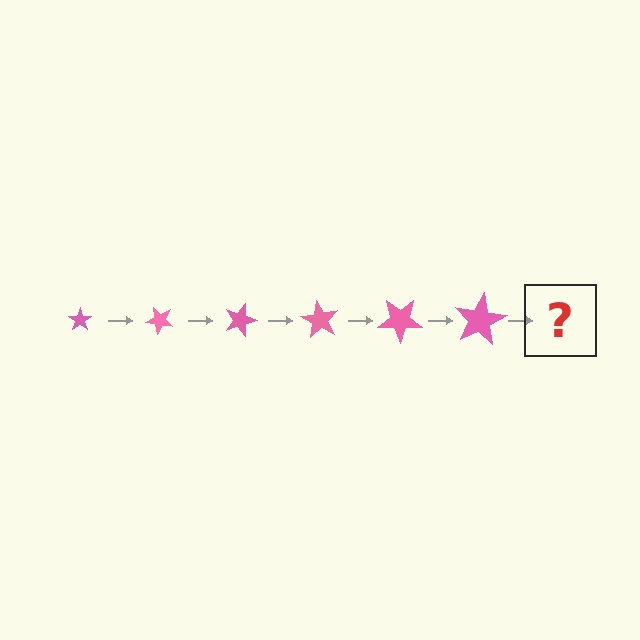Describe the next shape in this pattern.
It should be a star, larger than the previous one and rotated 270 degrees from the start.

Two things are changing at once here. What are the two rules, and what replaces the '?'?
The two rules are that the star grows larger each step and it rotates 45 degrees each step. The '?' should be a star, larger than the previous one and rotated 270 degrees from the start.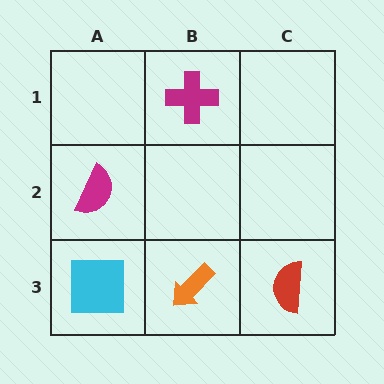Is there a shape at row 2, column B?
No, that cell is empty.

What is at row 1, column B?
A magenta cross.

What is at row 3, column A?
A cyan square.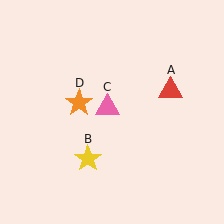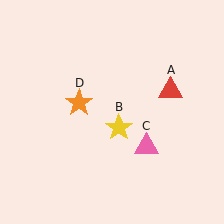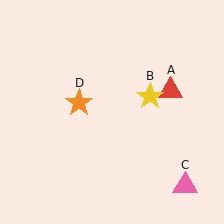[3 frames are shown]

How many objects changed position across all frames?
2 objects changed position: yellow star (object B), pink triangle (object C).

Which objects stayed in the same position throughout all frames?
Red triangle (object A) and orange star (object D) remained stationary.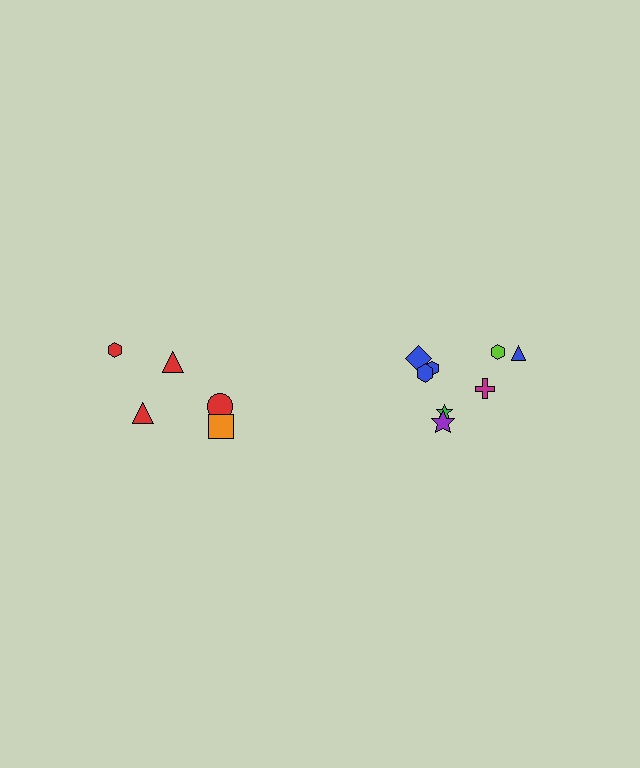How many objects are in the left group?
There are 5 objects.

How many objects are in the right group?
There are 8 objects.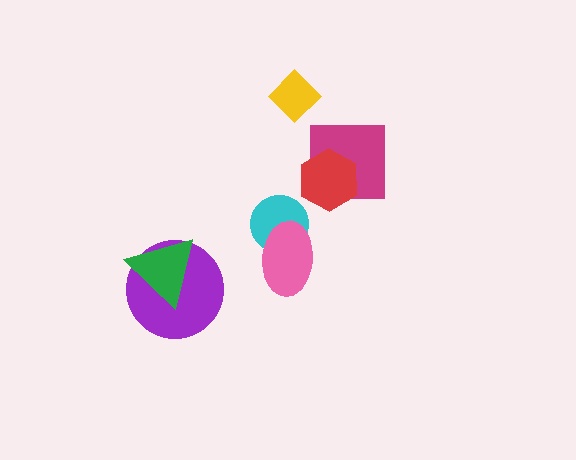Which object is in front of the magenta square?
The red hexagon is in front of the magenta square.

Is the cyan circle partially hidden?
Yes, it is partially covered by another shape.